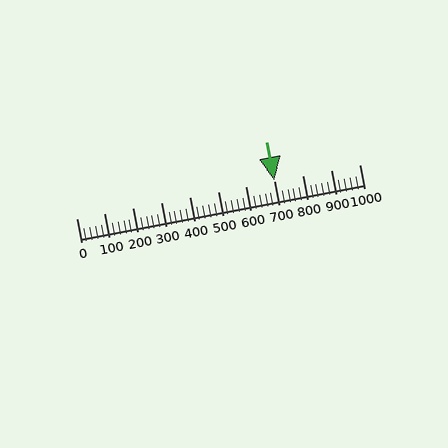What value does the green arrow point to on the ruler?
The green arrow points to approximately 700.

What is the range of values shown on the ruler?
The ruler shows values from 0 to 1000.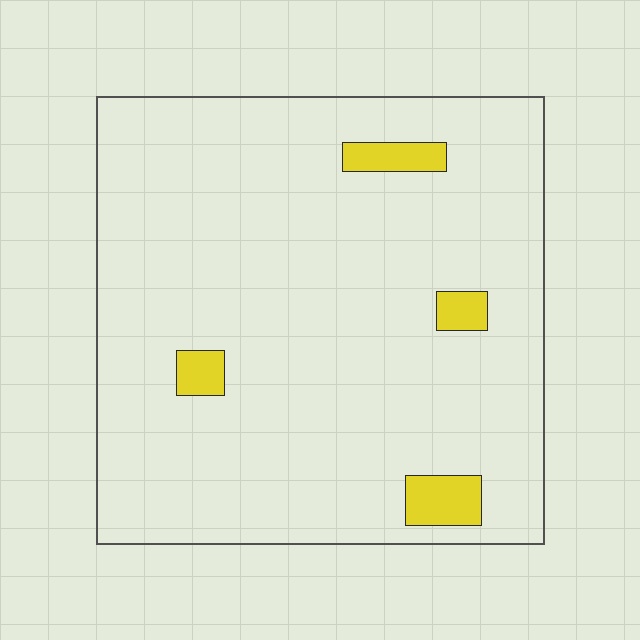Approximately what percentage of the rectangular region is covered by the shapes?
Approximately 5%.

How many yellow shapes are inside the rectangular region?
4.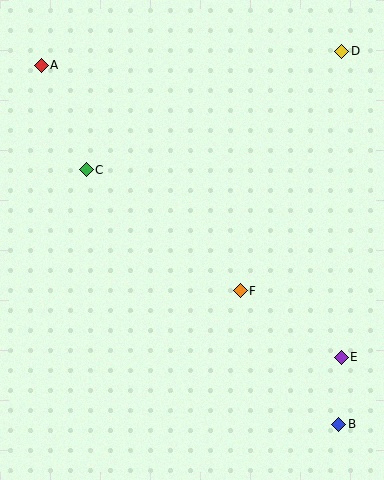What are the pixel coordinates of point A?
Point A is at (41, 65).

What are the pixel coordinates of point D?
Point D is at (342, 51).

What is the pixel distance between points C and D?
The distance between C and D is 282 pixels.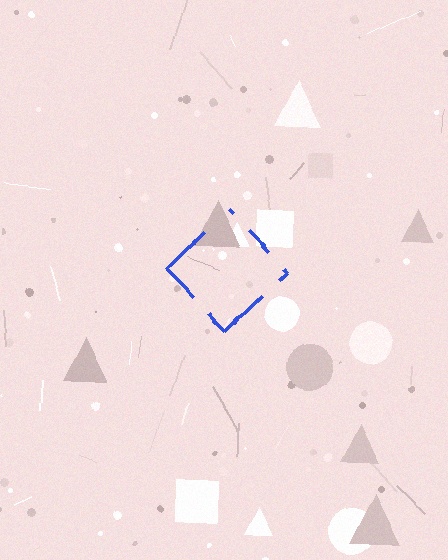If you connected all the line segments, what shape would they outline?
They would outline a diamond.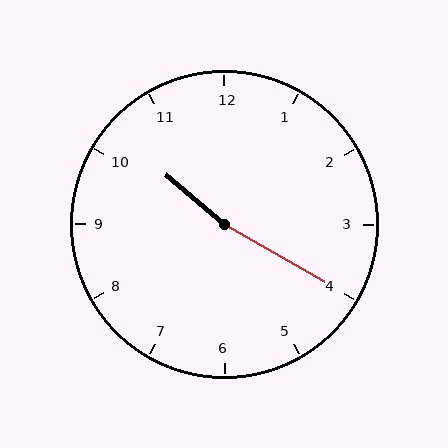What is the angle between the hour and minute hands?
Approximately 170 degrees.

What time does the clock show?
10:20.